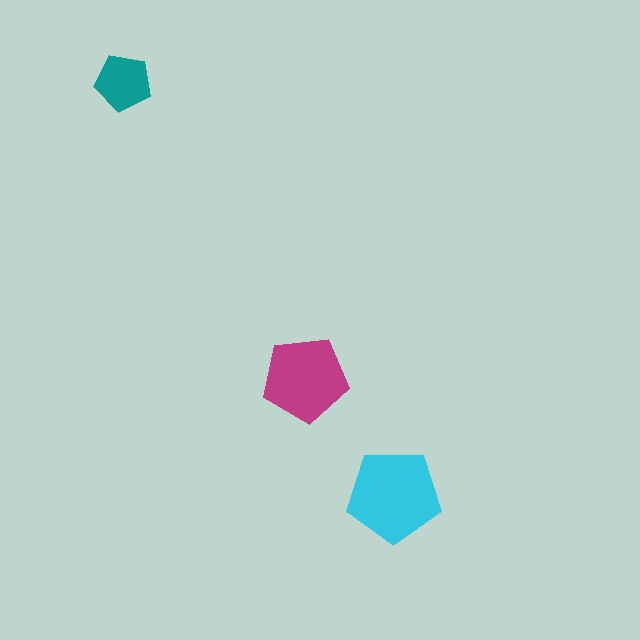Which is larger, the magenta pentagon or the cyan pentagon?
The cyan one.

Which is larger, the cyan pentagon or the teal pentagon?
The cyan one.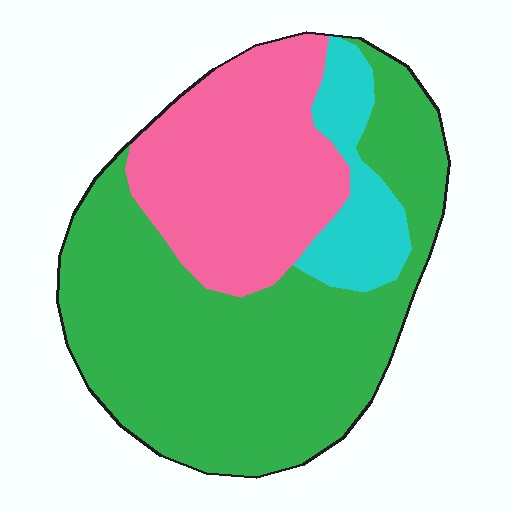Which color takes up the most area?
Green, at roughly 60%.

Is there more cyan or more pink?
Pink.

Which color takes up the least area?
Cyan, at roughly 10%.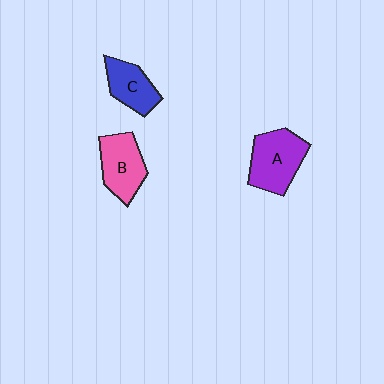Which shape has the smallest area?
Shape C (blue).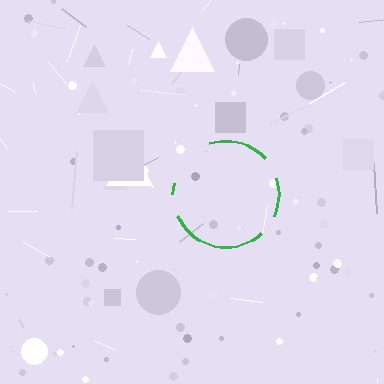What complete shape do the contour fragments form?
The contour fragments form a circle.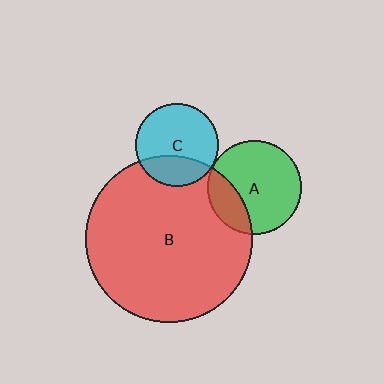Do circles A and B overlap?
Yes.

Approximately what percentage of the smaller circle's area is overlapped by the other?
Approximately 25%.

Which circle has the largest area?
Circle B (red).